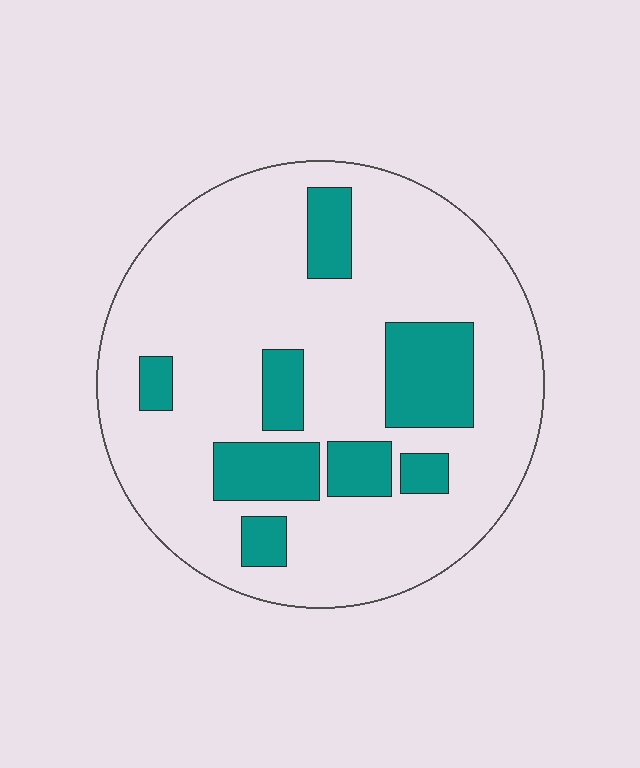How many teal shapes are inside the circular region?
8.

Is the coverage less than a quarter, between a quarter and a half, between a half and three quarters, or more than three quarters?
Less than a quarter.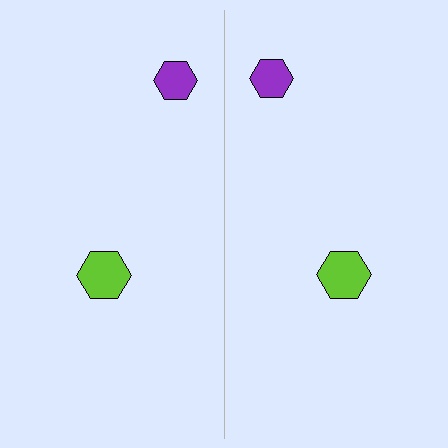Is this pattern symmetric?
Yes, this pattern has bilateral (reflection) symmetry.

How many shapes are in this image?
There are 4 shapes in this image.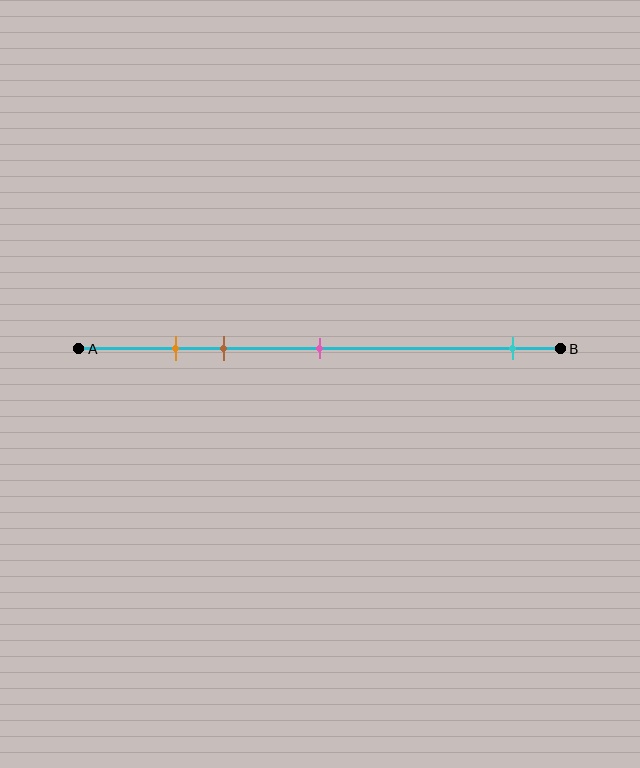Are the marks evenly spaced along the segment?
No, the marks are not evenly spaced.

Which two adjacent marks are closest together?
The orange and brown marks are the closest adjacent pair.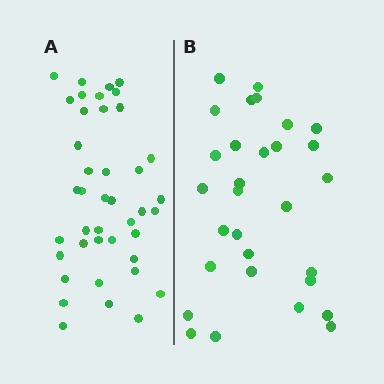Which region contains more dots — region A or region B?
Region A (the left region) has more dots.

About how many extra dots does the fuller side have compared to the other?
Region A has roughly 12 or so more dots than region B.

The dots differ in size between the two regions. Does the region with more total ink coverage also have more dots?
No. Region B has more total ink coverage because its dots are larger, but region A actually contains more individual dots. Total area can be misleading — the number of items is what matters here.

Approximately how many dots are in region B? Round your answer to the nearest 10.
About 30 dots.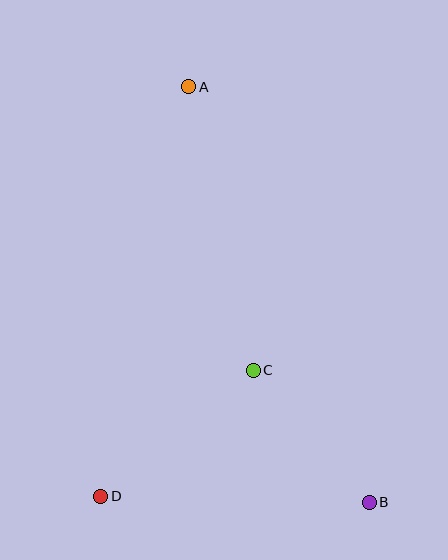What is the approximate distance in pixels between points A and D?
The distance between A and D is approximately 419 pixels.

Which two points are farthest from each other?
Points A and B are farthest from each other.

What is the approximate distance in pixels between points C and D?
The distance between C and D is approximately 198 pixels.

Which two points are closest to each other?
Points B and C are closest to each other.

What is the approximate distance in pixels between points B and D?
The distance between B and D is approximately 269 pixels.